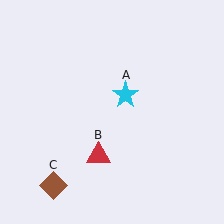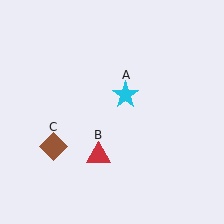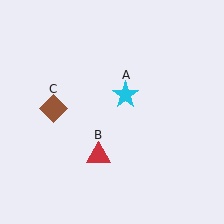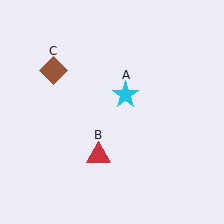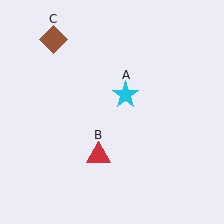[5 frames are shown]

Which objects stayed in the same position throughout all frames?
Cyan star (object A) and red triangle (object B) remained stationary.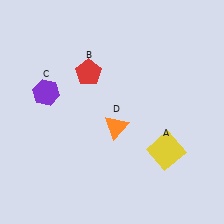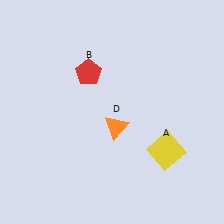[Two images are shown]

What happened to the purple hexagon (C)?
The purple hexagon (C) was removed in Image 2. It was in the top-left area of Image 1.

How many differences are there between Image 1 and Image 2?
There is 1 difference between the two images.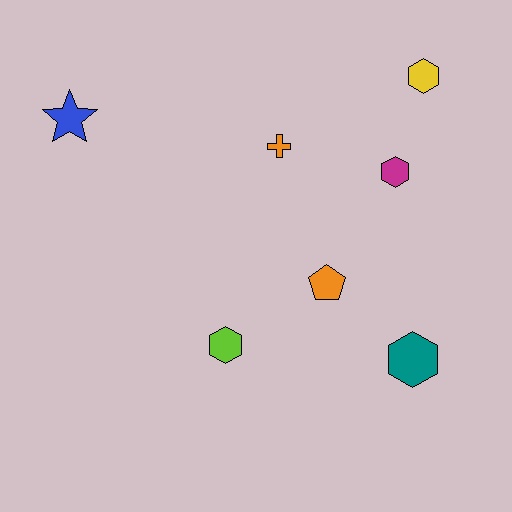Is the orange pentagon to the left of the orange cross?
No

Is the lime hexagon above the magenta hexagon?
No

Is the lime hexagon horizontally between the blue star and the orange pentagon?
Yes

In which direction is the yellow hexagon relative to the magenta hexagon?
The yellow hexagon is above the magenta hexagon.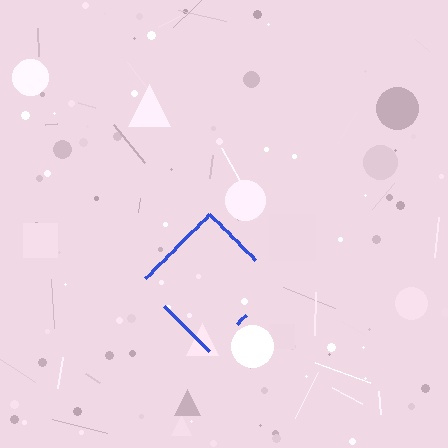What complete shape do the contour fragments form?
The contour fragments form a diamond.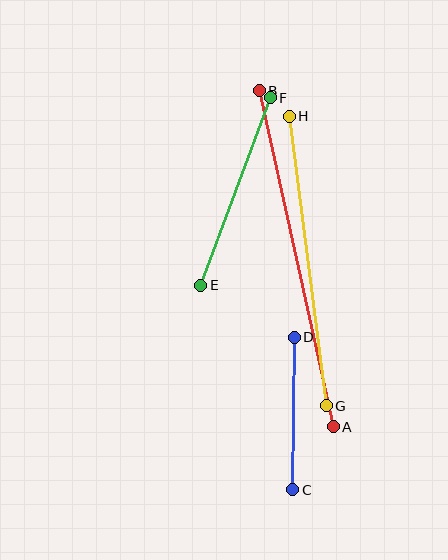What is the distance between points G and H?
The distance is approximately 292 pixels.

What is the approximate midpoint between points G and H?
The midpoint is at approximately (308, 261) pixels.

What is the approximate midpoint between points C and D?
The midpoint is at approximately (294, 413) pixels.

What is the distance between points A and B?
The distance is approximately 344 pixels.